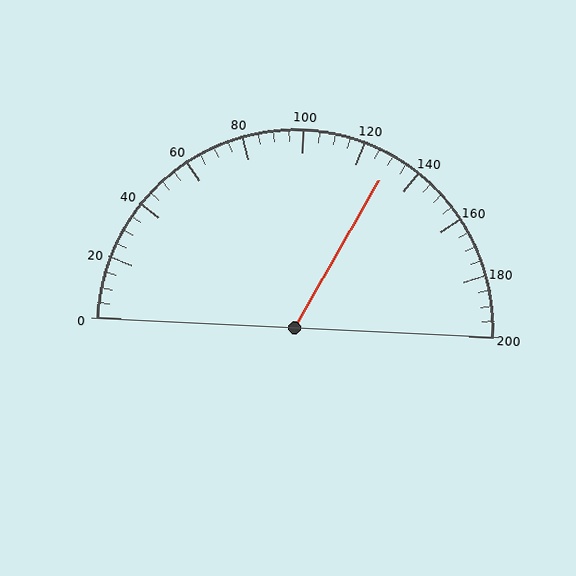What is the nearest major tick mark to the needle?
The nearest major tick mark is 120.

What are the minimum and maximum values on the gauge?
The gauge ranges from 0 to 200.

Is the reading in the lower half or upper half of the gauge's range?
The reading is in the upper half of the range (0 to 200).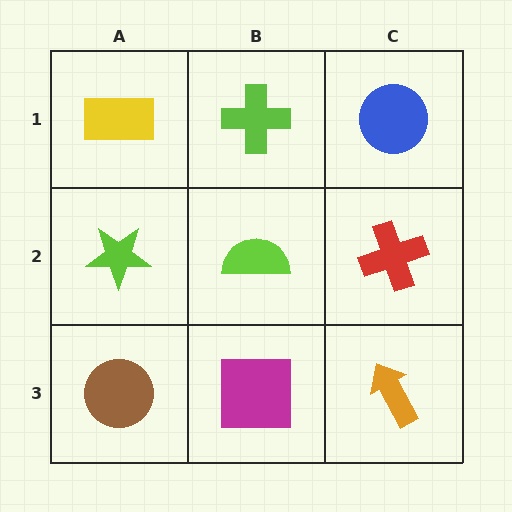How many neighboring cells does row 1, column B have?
3.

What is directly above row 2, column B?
A lime cross.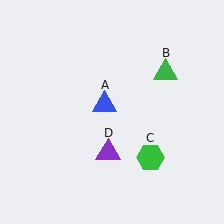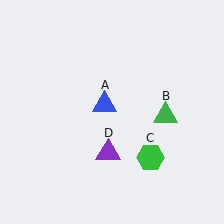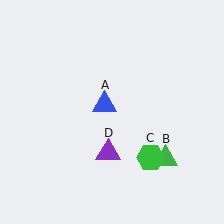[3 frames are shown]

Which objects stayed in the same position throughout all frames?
Blue triangle (object A) and green hexagon (object C) and purple triangle (object D) remained stationary.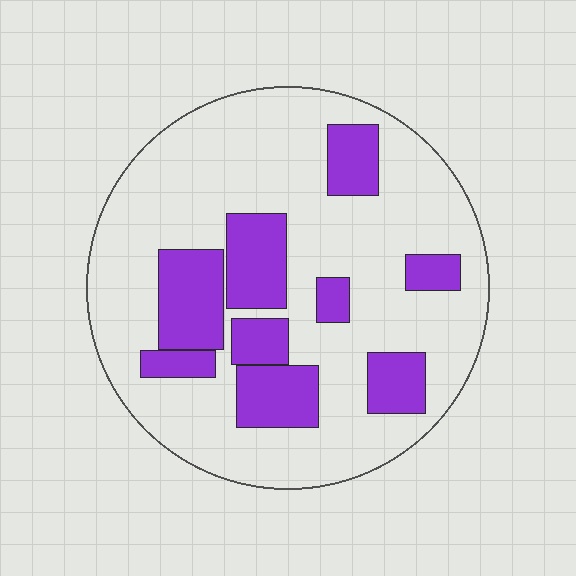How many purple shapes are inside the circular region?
9.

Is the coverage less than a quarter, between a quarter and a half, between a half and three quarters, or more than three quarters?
Between a quarter and a half.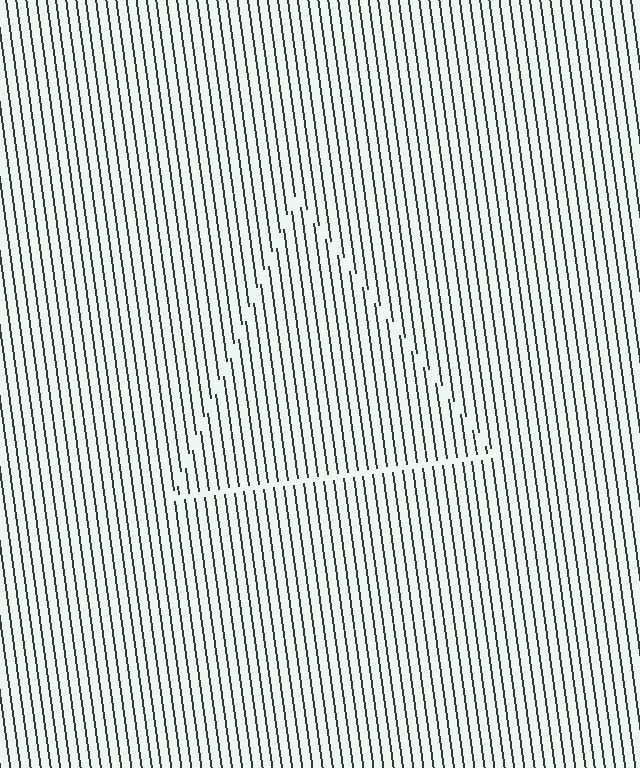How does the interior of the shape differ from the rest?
The interior of the shape contains the same grating, shifted by half a period — the contour is defined by the phase discontinuity where line-ends from the inner and outer gratings abut.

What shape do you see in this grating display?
An illusory triangle. The interior of the shape contains the same grating, shifted by half a period — the contour is defined by the phase discontinuity where line-ends from the inner and outer gratings abut.